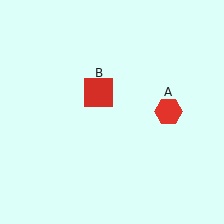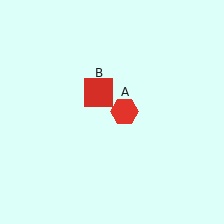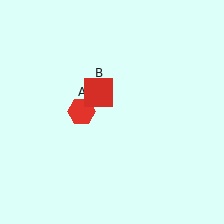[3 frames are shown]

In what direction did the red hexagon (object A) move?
The red hexagon (object A) moved left.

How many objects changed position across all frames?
1 object changed position: red hexagon (object A).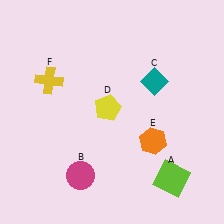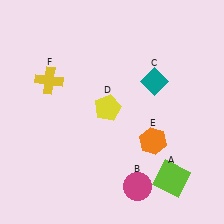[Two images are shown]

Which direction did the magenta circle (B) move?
The magenta circle (B) moved right.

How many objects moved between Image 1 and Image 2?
1 object moved between the two images.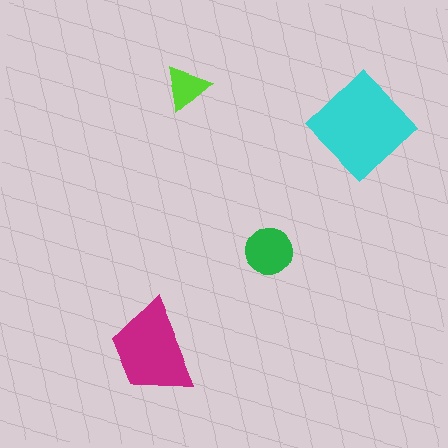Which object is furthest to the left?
The magenta trapezoid is leftmost.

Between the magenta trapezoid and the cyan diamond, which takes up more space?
The cyan diamond.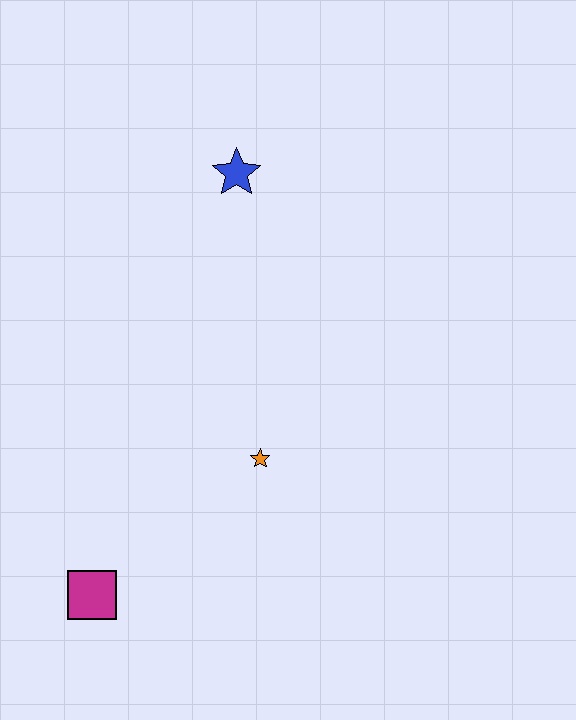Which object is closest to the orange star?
The magenta square is closest to the orange star.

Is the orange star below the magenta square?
No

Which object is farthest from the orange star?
The blue star is farthest from the orange star.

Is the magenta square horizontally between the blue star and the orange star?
No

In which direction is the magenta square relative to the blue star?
The magenta square is below the blue star.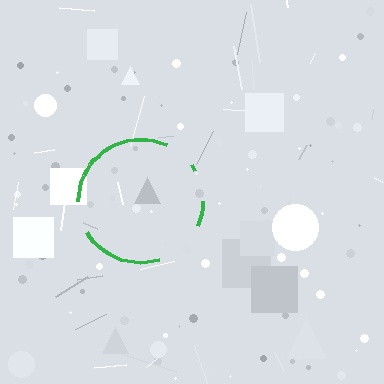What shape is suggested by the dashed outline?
The dashed outline suggests a circle.